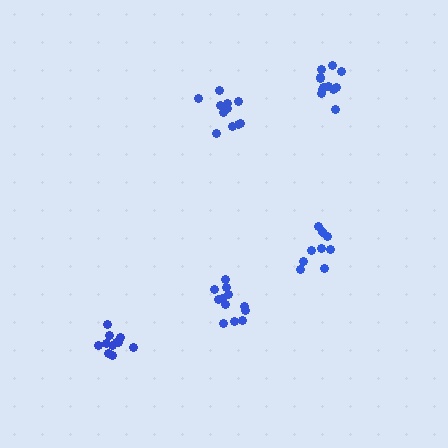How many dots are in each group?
Group 1: 9 dots, Group 2: 12 dots, Group 3: 12 dots, Group 4: 11 dots, Group 5: 12 dots (56 total).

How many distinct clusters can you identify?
There are 5 distinct clusters.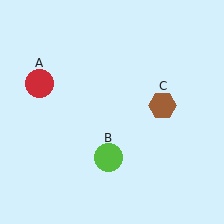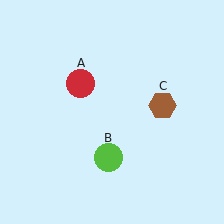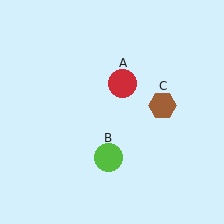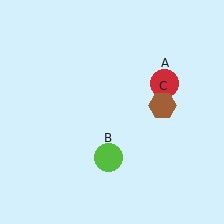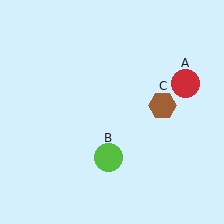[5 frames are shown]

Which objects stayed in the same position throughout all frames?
Lime circle (object B) and brown hexagon (object C) remained stationary.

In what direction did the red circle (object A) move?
The red circle (object A) moved right.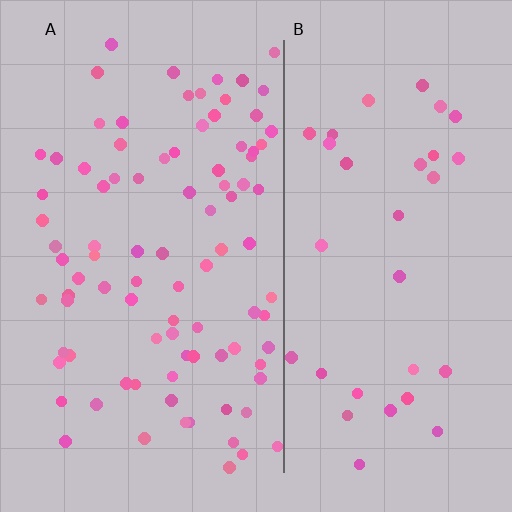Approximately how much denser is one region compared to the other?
Approximately 2.7× — region A over region B.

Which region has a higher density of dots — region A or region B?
A (the left).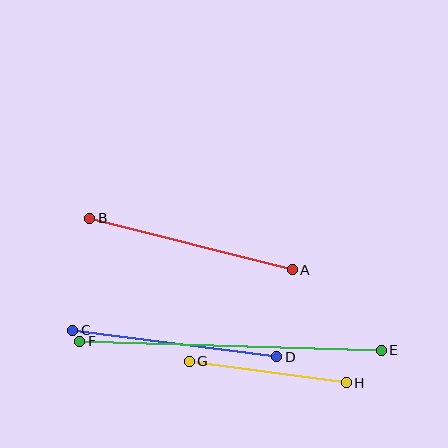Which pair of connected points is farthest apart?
Points E and F are farthest apart.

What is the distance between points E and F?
The distance is approximately 302 pixels.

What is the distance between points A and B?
The distance is approximately 209 pixels.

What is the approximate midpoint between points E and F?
The midpoint is at approximately (230, 346) pixels.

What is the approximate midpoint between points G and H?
The midpoint is at approximately (268, 372) pixels.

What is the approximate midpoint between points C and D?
The midpoint is at approximately (175, 343) pixels.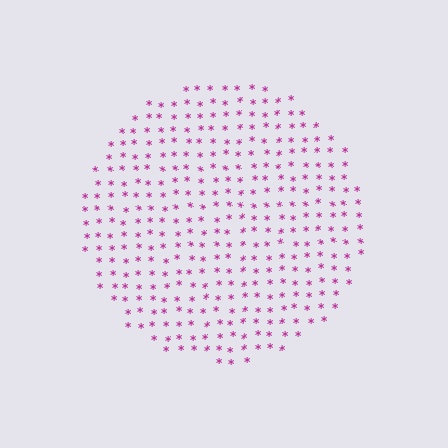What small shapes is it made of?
It is made of small asterisks.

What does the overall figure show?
The overall figure shows a circle.